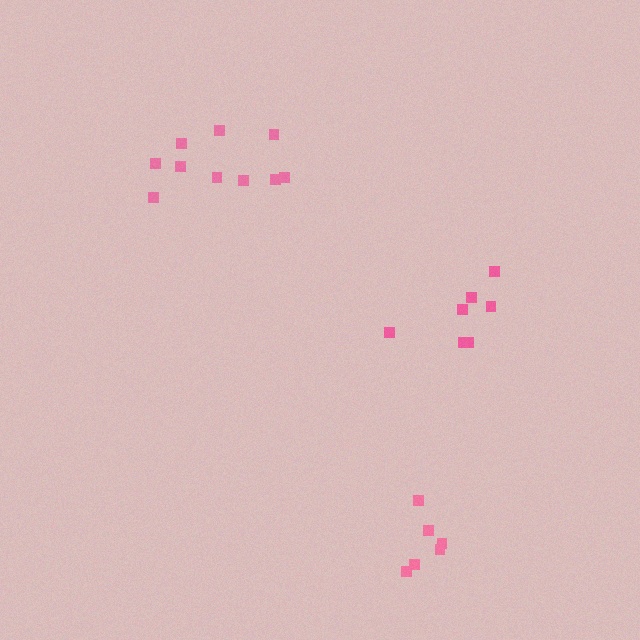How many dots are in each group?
Group 1: 6 dots, Group 2: 10 dots, Group 3: 7 dots (23 total).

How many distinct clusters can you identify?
There are 3 distinct clusters.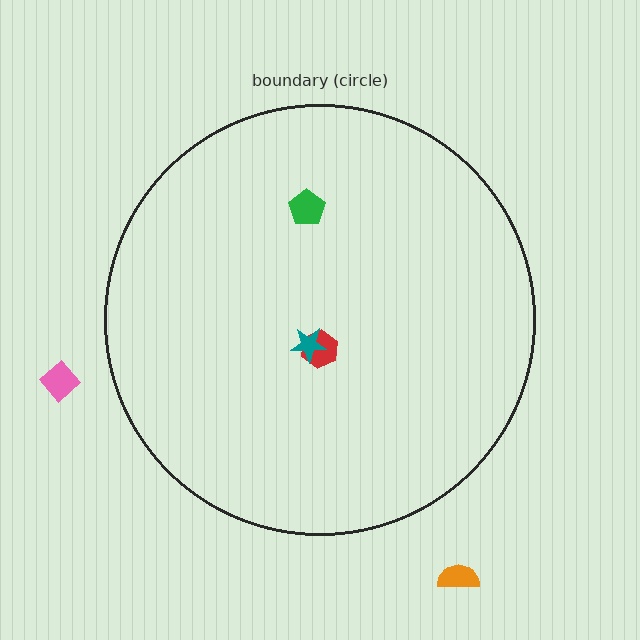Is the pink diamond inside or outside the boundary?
Outside.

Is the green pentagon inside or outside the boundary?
Inside.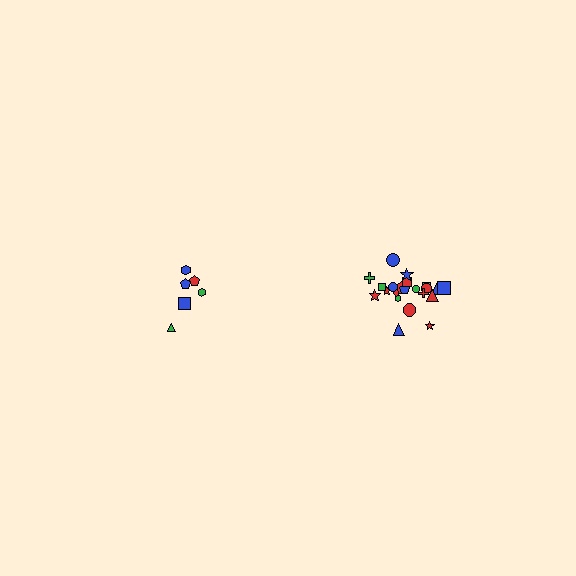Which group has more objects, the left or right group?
The right group.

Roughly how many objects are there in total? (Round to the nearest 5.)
Roughly 30 objects in total.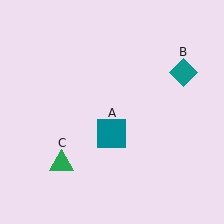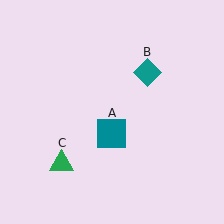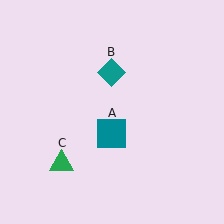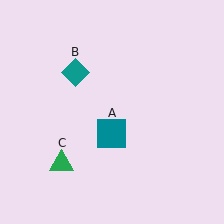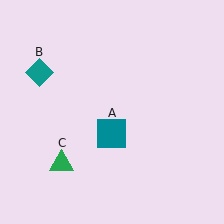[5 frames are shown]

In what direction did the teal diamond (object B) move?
The teal diamond (object B) moved left.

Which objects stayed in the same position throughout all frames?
Teal square (object A) and green triangle (object C) remained stationary.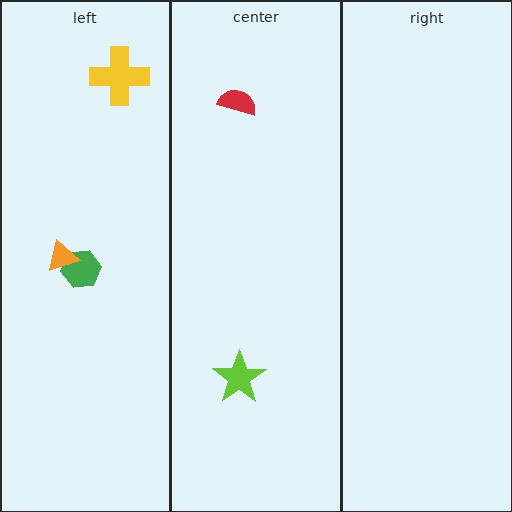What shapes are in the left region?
The green hexagon, the yellow cross, the orange triangle.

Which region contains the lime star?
The center region.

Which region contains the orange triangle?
The left region.